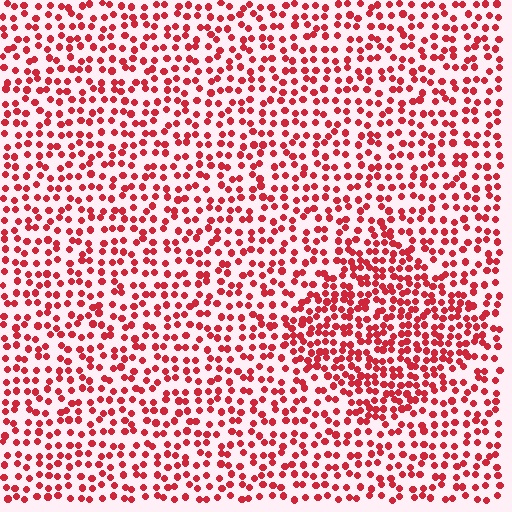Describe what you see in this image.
The image contains small red elements arranged at two different densities. A diamond-shaped region is visible where the elements are more densely packed than the surrounding area.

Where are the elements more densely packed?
The elements are more densely packed inside the diamond boundary.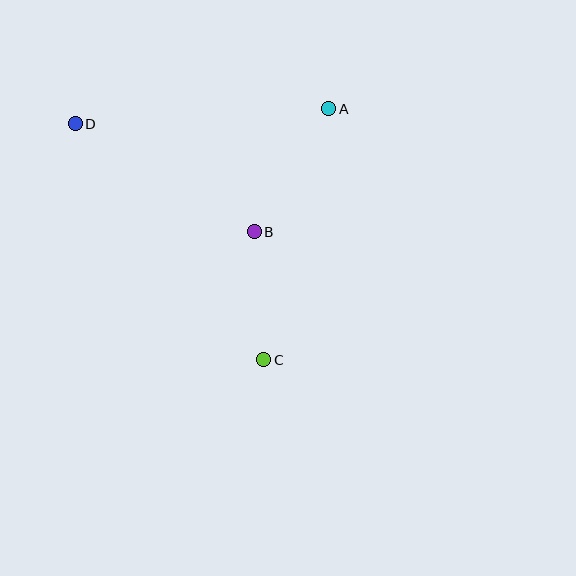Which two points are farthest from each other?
Points C and D are farthest from each other.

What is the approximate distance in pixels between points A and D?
The distance between A and D is approximately 254 pixels.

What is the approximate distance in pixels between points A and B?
The distance between A and B is approximately 144 pixels.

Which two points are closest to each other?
Points B and C are closest to each other.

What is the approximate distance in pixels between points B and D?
The distance between B and D is approximately 209 pixels.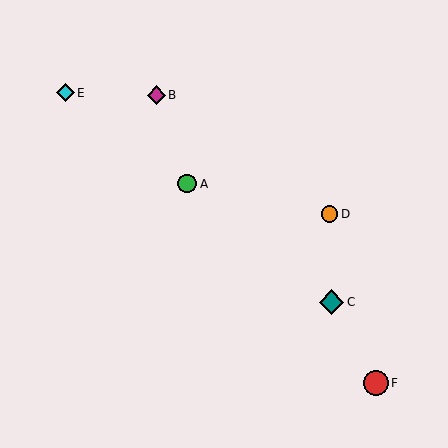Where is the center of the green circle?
The center of the green circle is at (187, 184).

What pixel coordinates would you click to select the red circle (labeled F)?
Click at (376, 383) to select the red circle F.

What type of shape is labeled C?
Shape C is a teal diamond.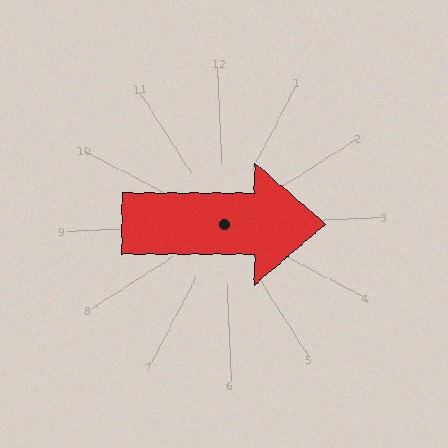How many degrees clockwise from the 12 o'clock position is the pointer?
Approximately 93 degrees.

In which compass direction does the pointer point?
East.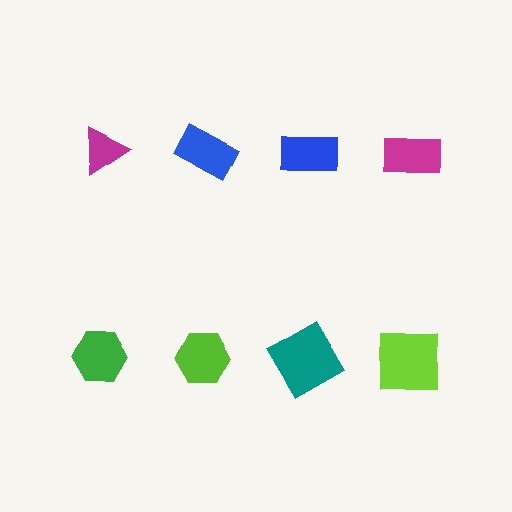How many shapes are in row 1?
4 shapes.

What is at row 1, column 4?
A magenta rectangle.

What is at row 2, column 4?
A lime square.